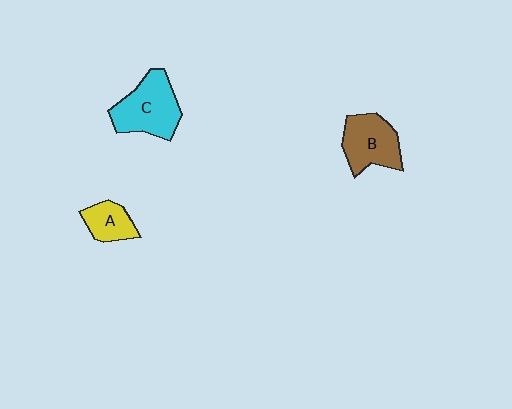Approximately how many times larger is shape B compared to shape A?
Approximately 1.6 times.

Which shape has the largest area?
Shape C (cyan).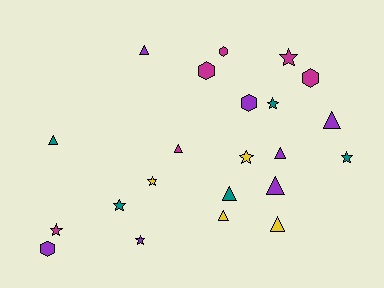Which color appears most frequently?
Purple, with 7 objects.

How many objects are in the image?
There are 22 objects.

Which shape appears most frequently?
Triangle, with 9 objects.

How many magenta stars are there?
There are 2 magenta stars.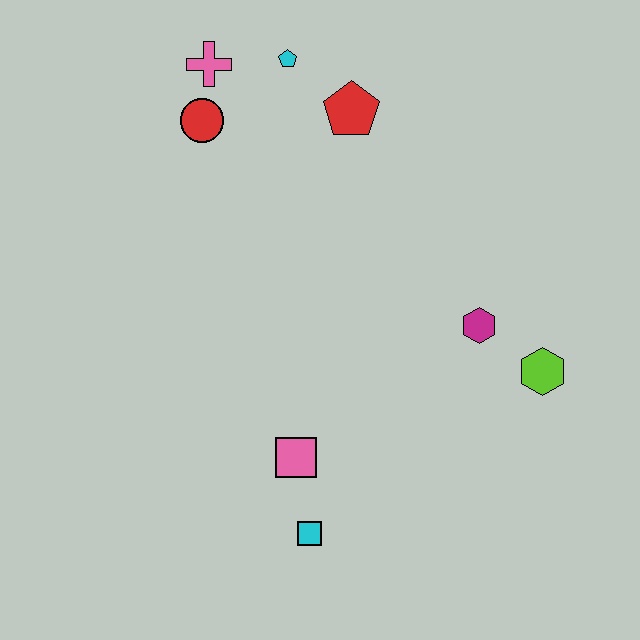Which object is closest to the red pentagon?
The cyan pentagon is closest to the red pentagon.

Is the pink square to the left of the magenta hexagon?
Yes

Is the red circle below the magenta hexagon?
No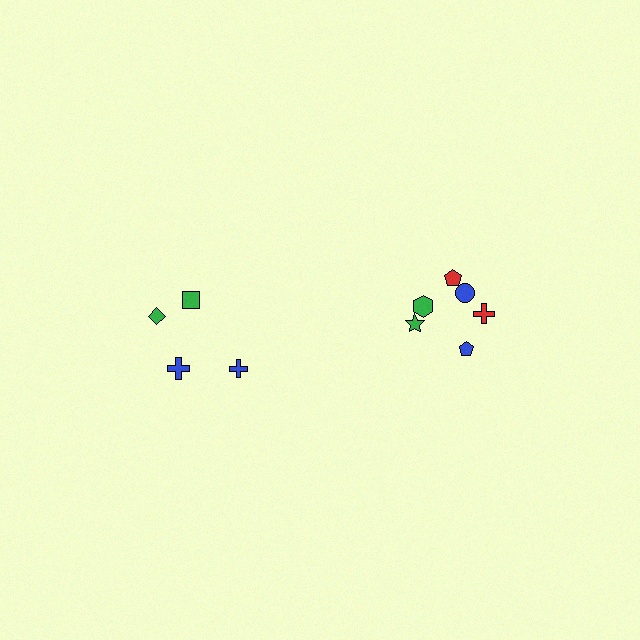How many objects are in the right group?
There are 6 objects.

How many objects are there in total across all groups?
There are 10 objects.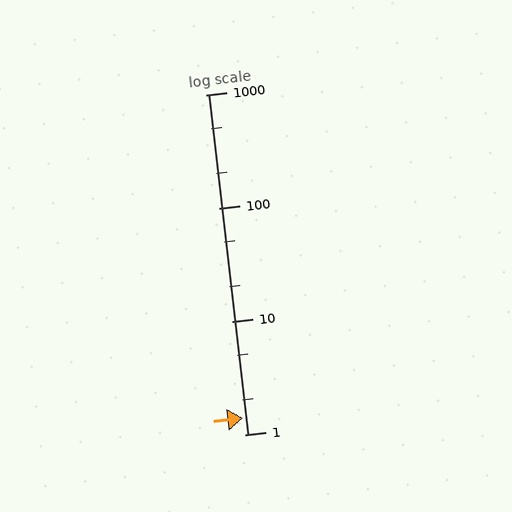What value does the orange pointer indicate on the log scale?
The pointer indicates approximately 1.4.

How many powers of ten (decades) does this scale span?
The scale spans 3 decades, from 1 to 1000.